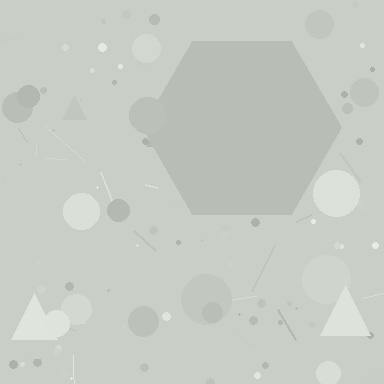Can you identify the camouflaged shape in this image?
The camouflaged shape is a hexagon.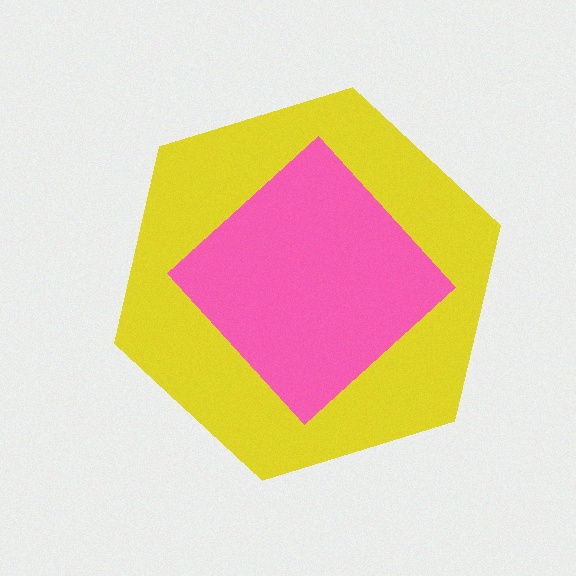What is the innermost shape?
The pink diamond.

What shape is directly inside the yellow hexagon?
The pink diamond.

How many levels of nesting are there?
2.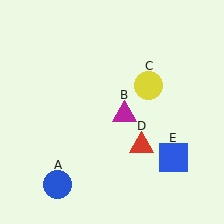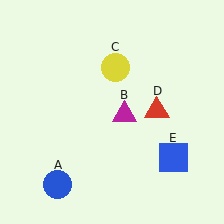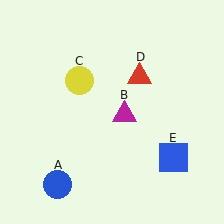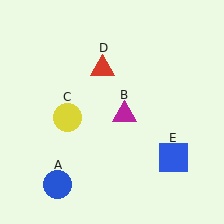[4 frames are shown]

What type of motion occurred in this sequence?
The yellow circle (object C), red triangle (object D) rotated counterclockwise around the center of the scene.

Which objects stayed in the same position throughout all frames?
Blue circle (object A) and magenta triangle (object B) and blue square (object E) remained stationary.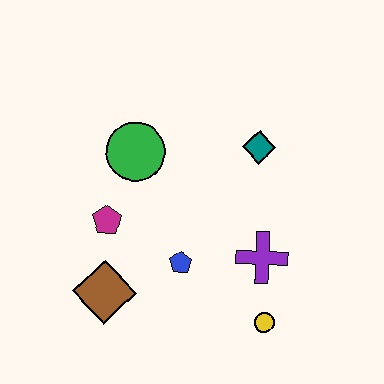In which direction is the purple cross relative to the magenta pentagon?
The purple cross is to the right of the magenta pentagon.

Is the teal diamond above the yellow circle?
Yes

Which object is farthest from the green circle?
The yellow circle is farthest from the green circle.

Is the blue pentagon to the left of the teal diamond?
Yes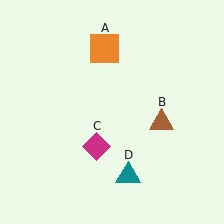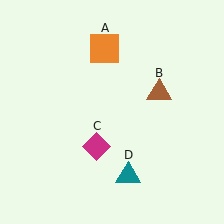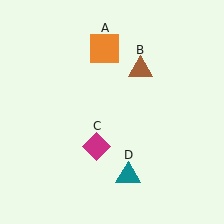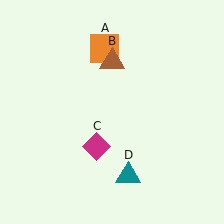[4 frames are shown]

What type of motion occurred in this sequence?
The brown triangle (object B) rotated counterclockwise around the center of the scene.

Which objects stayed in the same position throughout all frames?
Orange square (object A) and magenta diamond (object C) and teal triangle (object D) remained stationary.